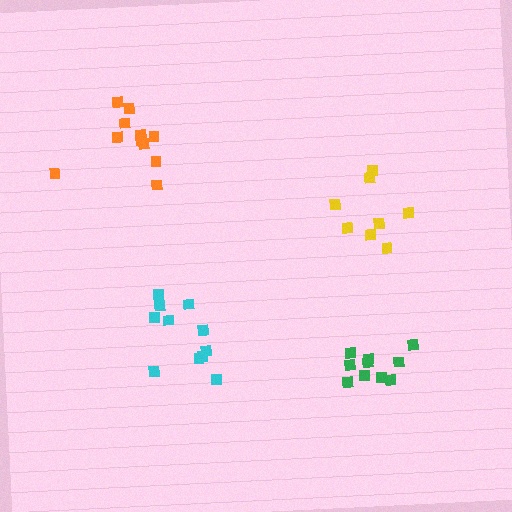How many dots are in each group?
Group 1: 10 dots, Group 2: 11 dots, Group 3: 11 dots, Group 4: 8 dots (40 total).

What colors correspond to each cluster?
The clusters are colored: green, cyan, orange, yellow.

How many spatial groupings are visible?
There are 4 spatial groupings.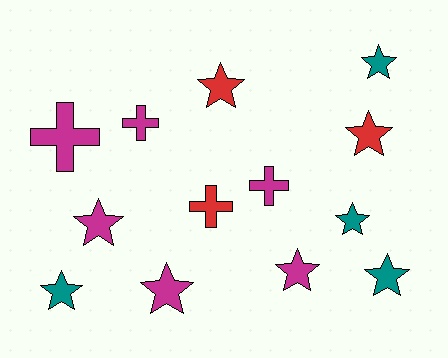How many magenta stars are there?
There are 3 magenta stars.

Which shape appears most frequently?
Star, with 9 objects.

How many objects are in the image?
There are 13 objects.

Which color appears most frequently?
Magenta, with 6 objects.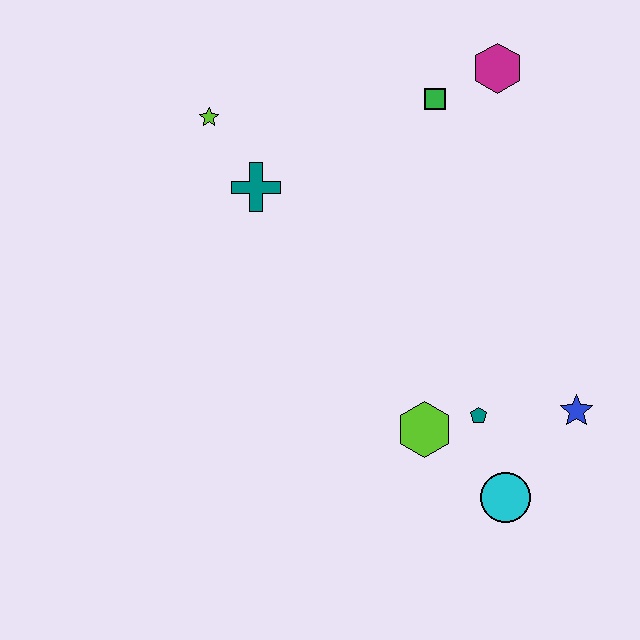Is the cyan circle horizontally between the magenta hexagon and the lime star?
No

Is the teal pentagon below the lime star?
Yes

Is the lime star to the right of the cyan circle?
No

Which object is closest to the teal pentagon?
The lime hexagon is closest to the teal pentagon.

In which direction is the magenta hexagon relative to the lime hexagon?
The magenta hexagon is above the lime hexagon.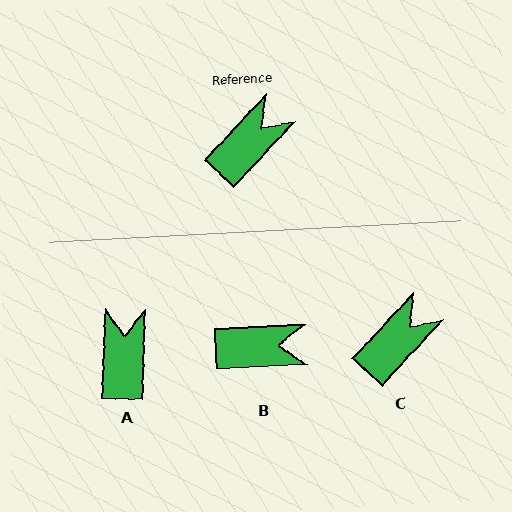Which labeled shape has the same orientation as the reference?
C.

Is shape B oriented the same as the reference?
No, it is off by about 45 degrees.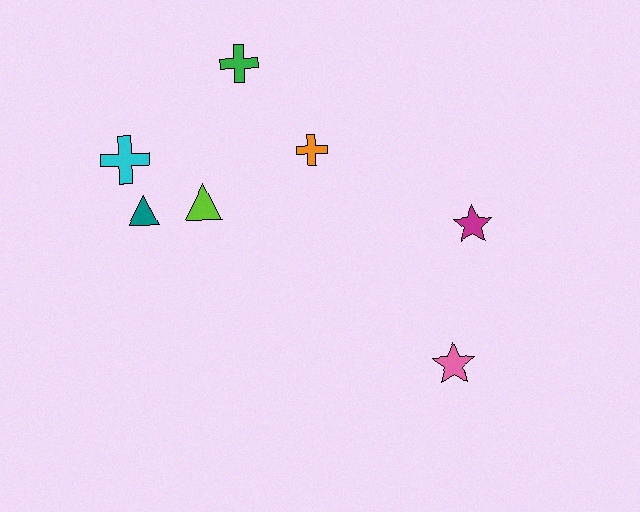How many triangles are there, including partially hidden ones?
There are 2 triangles.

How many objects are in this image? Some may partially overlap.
There are 7 objects.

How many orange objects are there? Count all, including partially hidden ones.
There is 1 orange object.